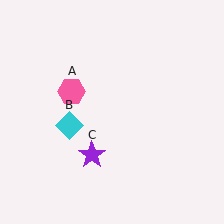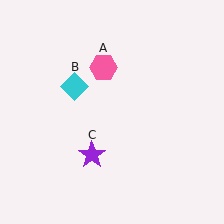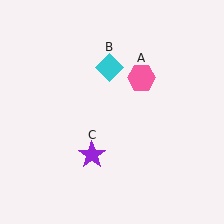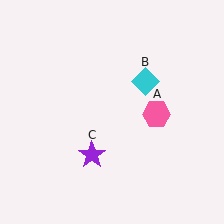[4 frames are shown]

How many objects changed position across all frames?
2 objects changed position: pink hexagon (object A), cyan diamond (object B).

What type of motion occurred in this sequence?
The pink hexagon (object A), cyan diamond (object B) rotated clockwise around the center of the scene.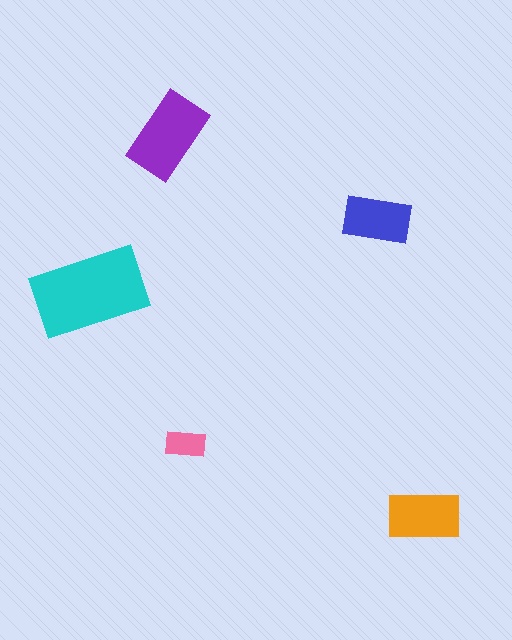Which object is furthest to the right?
The orange rectangle is rightmost.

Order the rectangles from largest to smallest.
the cyan one, the purple one, the orange one, the blue one, the pink one.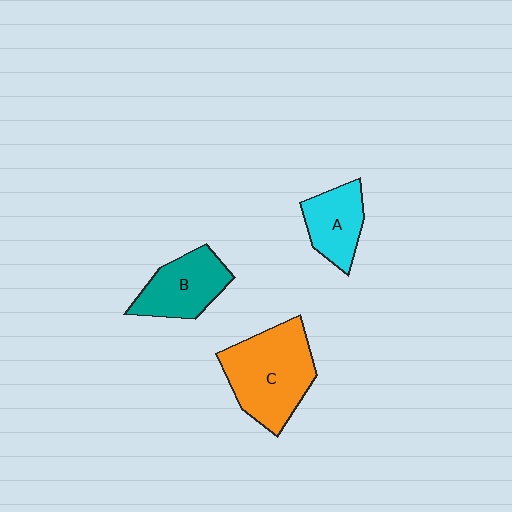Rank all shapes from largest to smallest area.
From largest to smallest: C (orange), B (teal), A (cyan).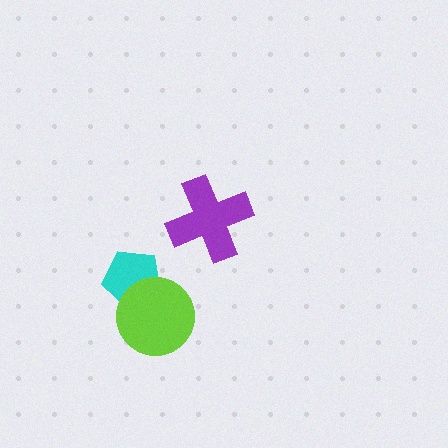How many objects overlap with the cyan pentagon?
1 object overlaps with the cyan pentagon.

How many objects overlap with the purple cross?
0 objects overlap with the purple cross.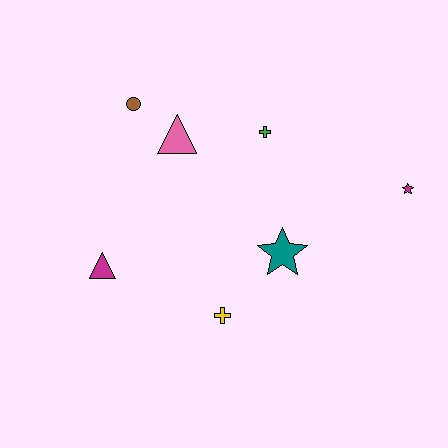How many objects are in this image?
There are 7 objects.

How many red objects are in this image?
There are no red objects.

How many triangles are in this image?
There are 2 triangles.